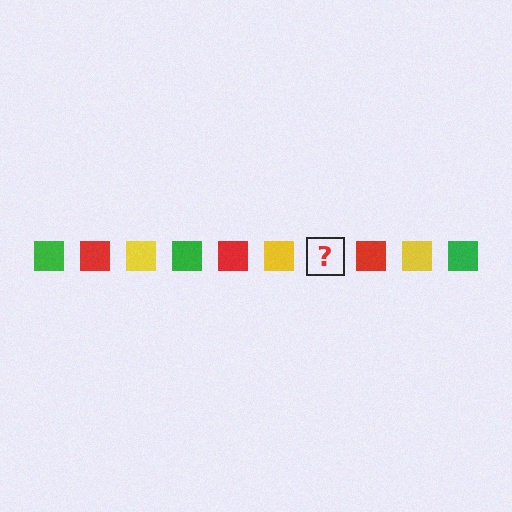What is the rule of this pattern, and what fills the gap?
The rule is that the pattern cycles through green, red, yellow squares. The gap should be filled with a green square.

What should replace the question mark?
The question mark should be replaced with a green square.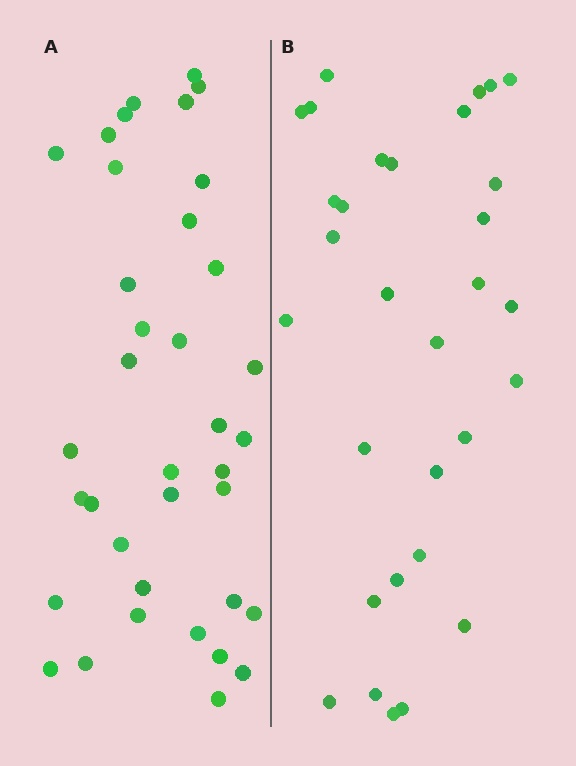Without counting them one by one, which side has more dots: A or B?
Region A (the left region) has more dots.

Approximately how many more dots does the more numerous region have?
Region A has about 6 more dots than region B.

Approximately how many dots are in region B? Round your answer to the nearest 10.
About 30 dots. (The exact count is 31, which rounds to 30.)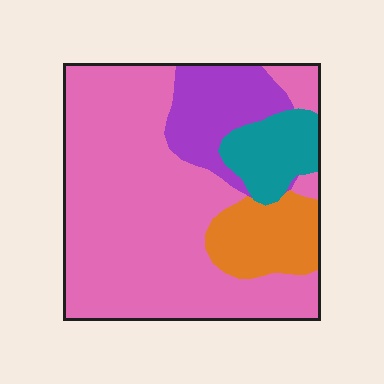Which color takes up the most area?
Pink, at roughly 65%.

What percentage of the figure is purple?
Purple covers roughly 15% of the figure.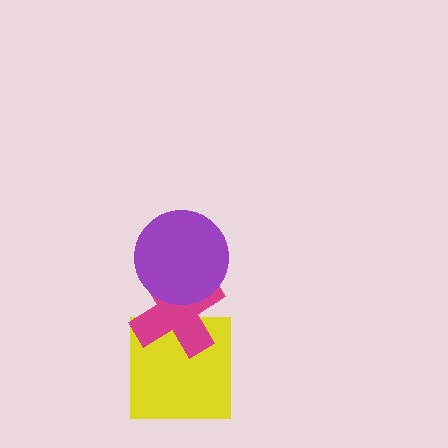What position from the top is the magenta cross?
The magenta cross is 2nd from the top.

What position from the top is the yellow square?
The yellow square is 3rd from the top.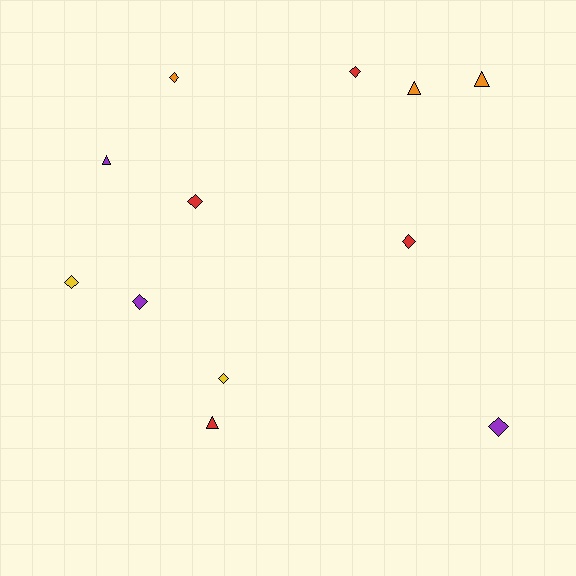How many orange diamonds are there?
There is 1 orange diamond.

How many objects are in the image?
There are 12 objects.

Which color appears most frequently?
Red, with 4 objects.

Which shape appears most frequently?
Diamond, with 8 objects.